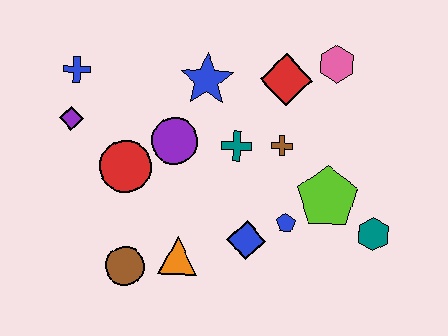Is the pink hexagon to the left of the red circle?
No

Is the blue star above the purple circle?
Yes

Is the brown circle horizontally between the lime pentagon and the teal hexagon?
No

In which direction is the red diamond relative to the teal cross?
The red diamond is above the teal cross.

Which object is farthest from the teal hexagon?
The blue cross is farthest from the teal hexagon.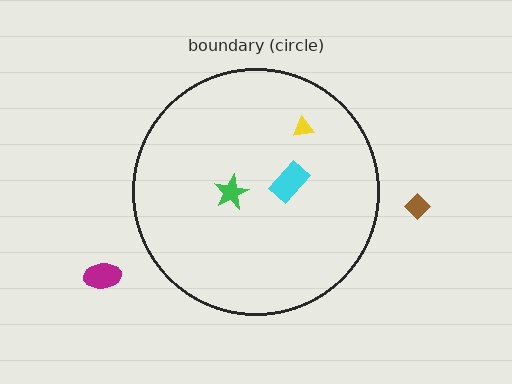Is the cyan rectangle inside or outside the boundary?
Inside.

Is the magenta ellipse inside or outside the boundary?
Outside.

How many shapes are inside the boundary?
3 inside, 2 outside.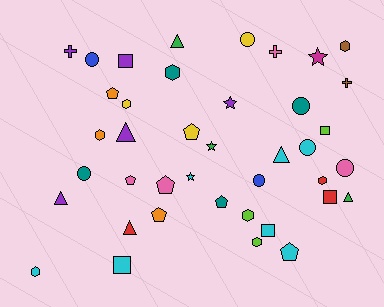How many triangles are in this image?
There are 6 triangles.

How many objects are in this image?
There are 40 objects.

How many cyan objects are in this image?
There are 7 cyan objects.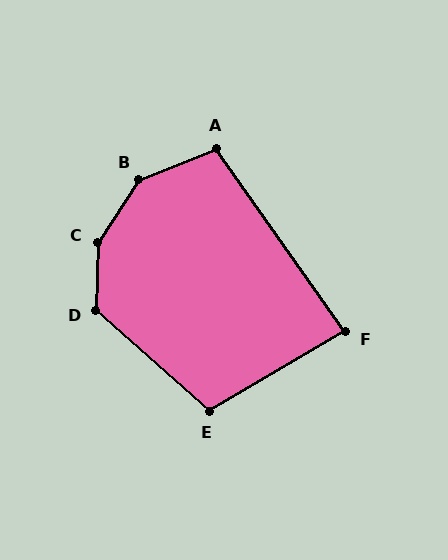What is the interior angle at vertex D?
Approximately 130 degrees (obtuse).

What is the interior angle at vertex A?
Approximately 103 degrees (obtuse).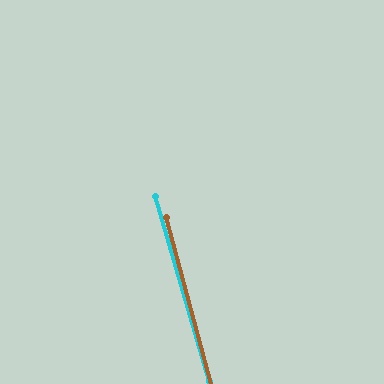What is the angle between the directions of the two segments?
Approximately 1 degree.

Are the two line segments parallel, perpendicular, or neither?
Parallel — their directions differ by only 1.2°.